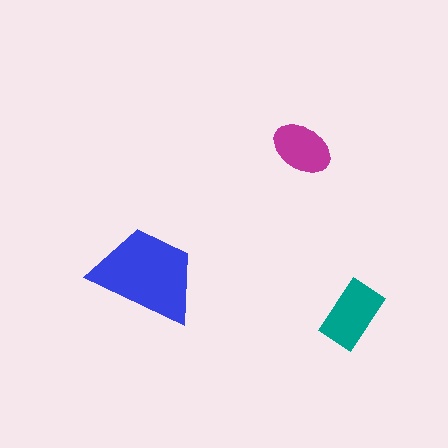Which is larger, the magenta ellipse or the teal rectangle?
The teal rectangle.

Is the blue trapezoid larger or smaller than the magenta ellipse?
Larger.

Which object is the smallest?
The magenta ellipse.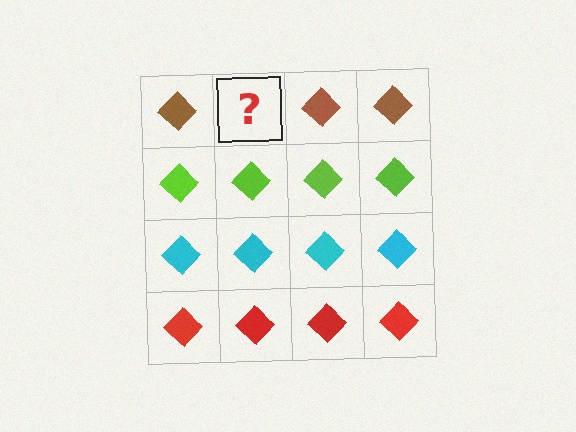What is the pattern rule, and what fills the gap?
The rule is that each row has a consistent color. The gap should be filled with a brown diamond.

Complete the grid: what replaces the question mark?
The question mark should be replaced with a brown diamond.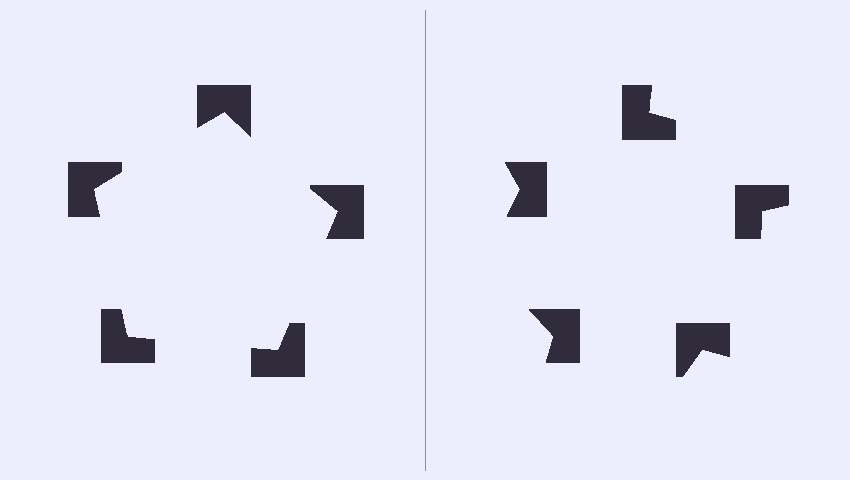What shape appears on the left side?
An illusory pentagon.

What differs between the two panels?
The notched squares are positioned identically on both sides; only the wedge orientations differ. On the left they align to a pentagon; on the right they are misaligned.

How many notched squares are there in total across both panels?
10 — 5 on each side.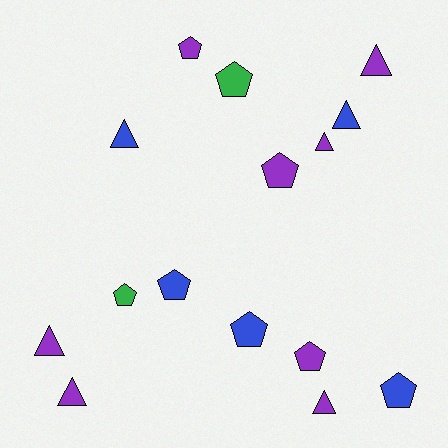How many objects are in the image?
There are 15 objects.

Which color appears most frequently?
Purple, with 8 objects.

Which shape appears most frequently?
Pentagon, with 8 objects.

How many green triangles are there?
There are no green triangles.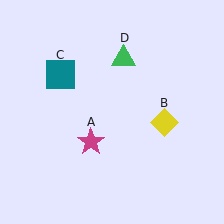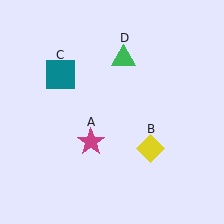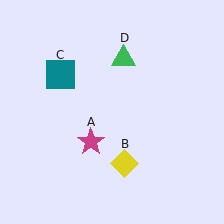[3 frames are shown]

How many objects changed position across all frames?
1 object changed position: yellow diamond (object B).